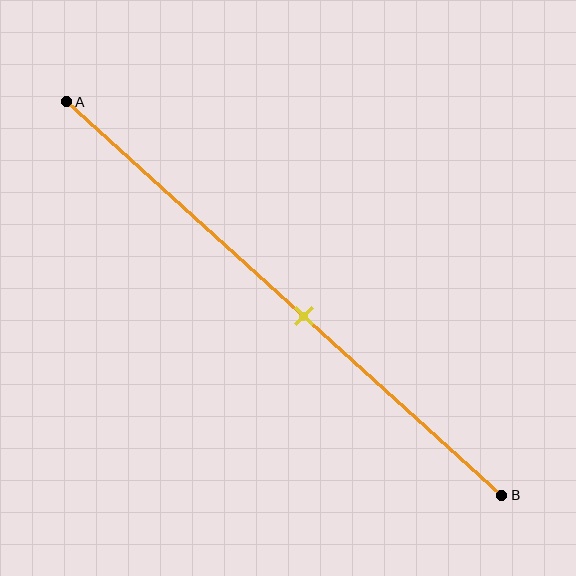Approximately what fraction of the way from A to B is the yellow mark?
The yellow mark is approximately 55% of the way from A to B.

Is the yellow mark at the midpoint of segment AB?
No, the mark is at about 55% from A, not at the 50% midpoint.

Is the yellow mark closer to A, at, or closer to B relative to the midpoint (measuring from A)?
The yellow mark is closer to point B than the midpoint of segment AB.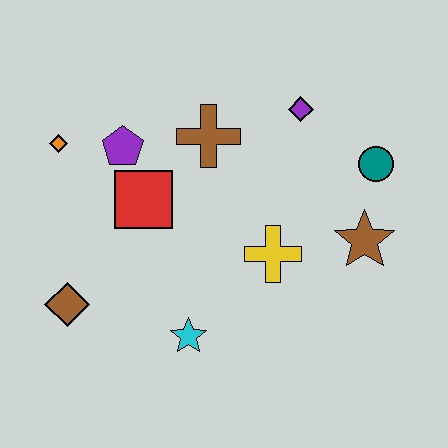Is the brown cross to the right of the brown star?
No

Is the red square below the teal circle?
Yes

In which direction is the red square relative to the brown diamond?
The red square is above the brown diamond.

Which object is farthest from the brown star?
The orange diamond is farthest from the brown star.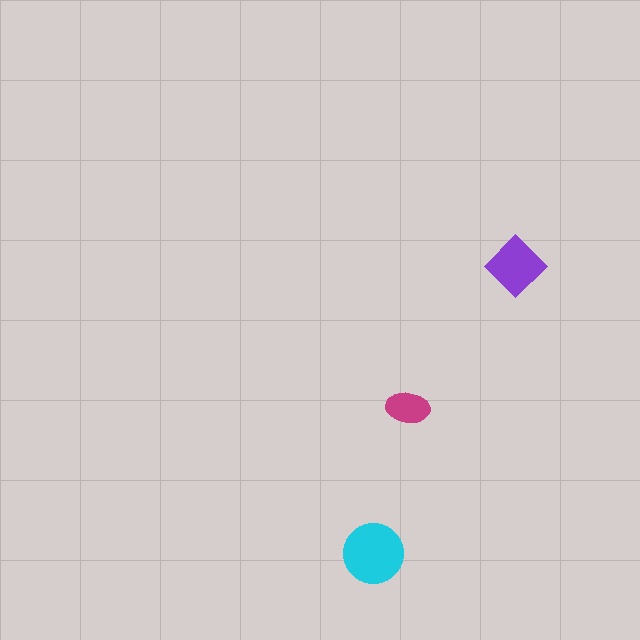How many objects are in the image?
There are 3 objects in the image.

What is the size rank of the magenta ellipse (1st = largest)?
3rd.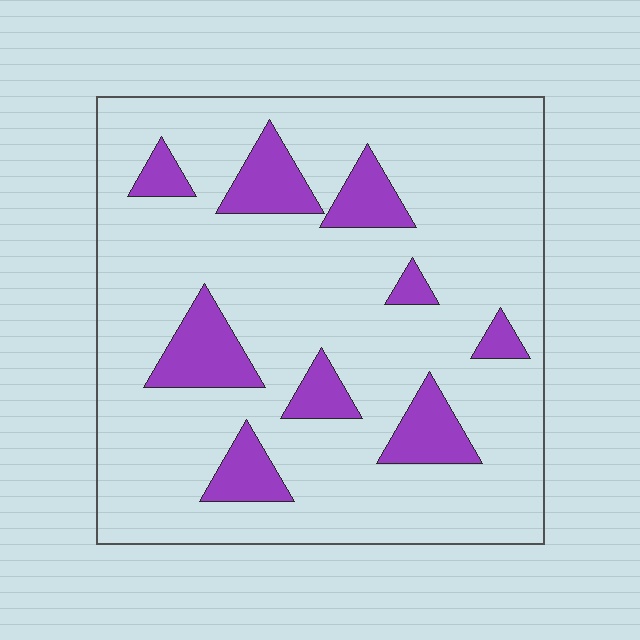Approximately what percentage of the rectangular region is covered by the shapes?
Approximately 15%.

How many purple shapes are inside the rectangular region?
9.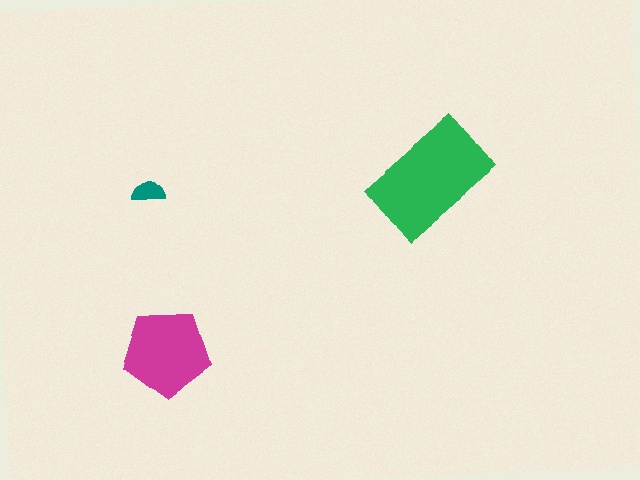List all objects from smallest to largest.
The teal semicircle, the magenta pentagon, the green rectangle.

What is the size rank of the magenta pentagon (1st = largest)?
2nd.